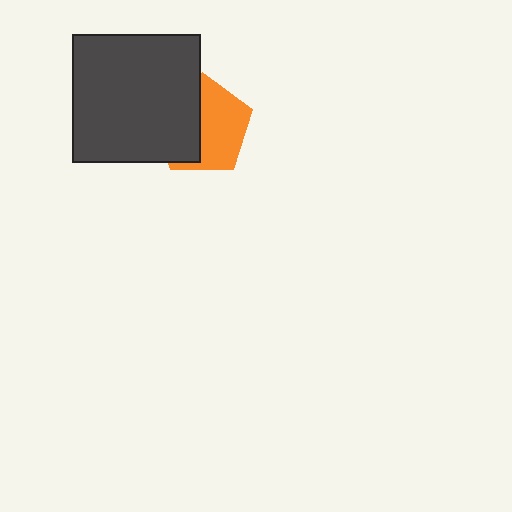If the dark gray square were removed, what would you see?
You would see the complete orange pentagon.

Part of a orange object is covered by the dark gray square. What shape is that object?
It is a pentagon.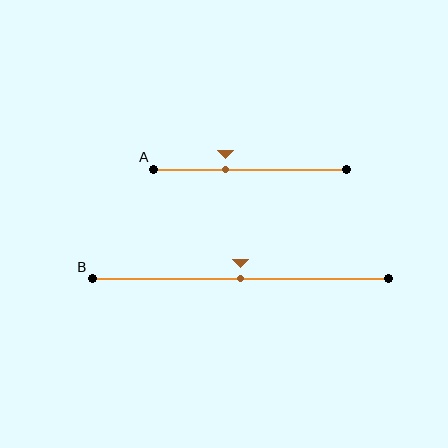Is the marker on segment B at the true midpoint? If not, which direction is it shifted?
Yes, the marker on segment B is at the true midpoint.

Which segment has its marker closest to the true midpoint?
Segment B has its marker closest to the true midpoint.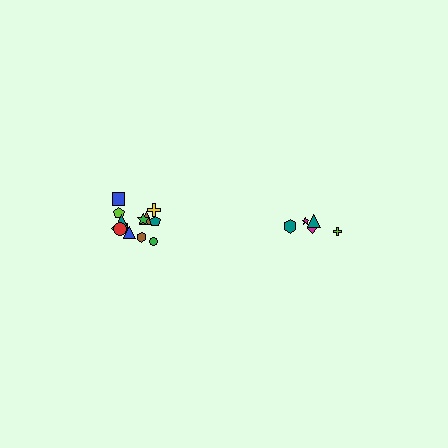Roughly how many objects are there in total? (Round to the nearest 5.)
Roughly 20 objects in total.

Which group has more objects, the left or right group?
The left group.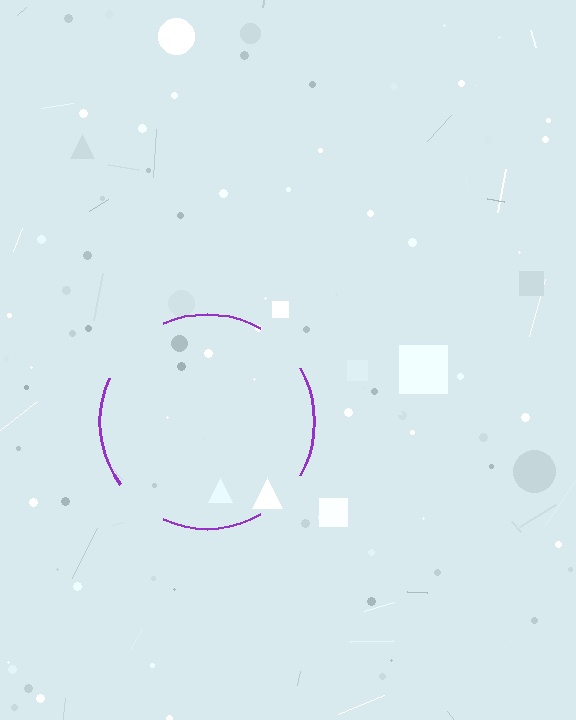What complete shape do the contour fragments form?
The contour fragments form a circle.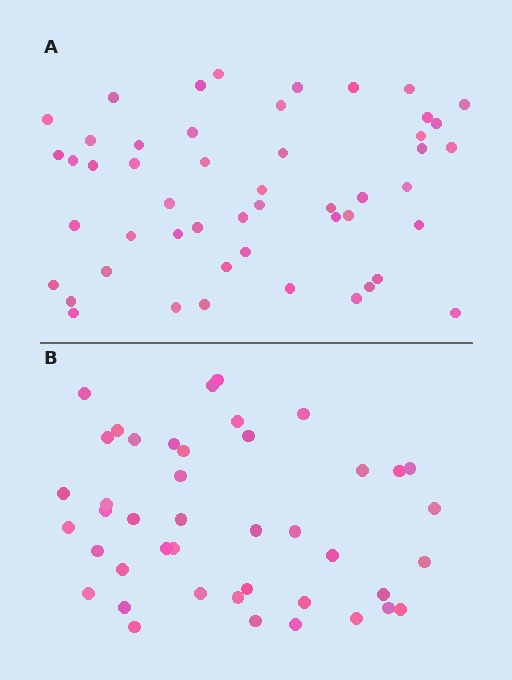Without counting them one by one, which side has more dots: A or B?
Region A (the top region) has more dots.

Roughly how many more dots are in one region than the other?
Region A has roughly 8 or so more dots than region B.